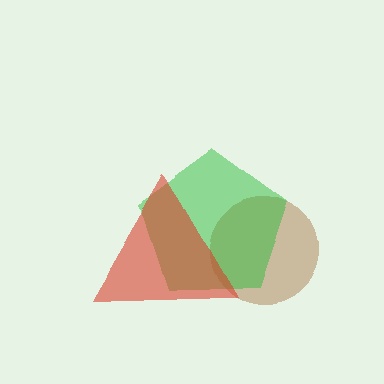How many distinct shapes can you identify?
There are 3 distinct shapes: a brown circle, a green pentagon, a red triangle.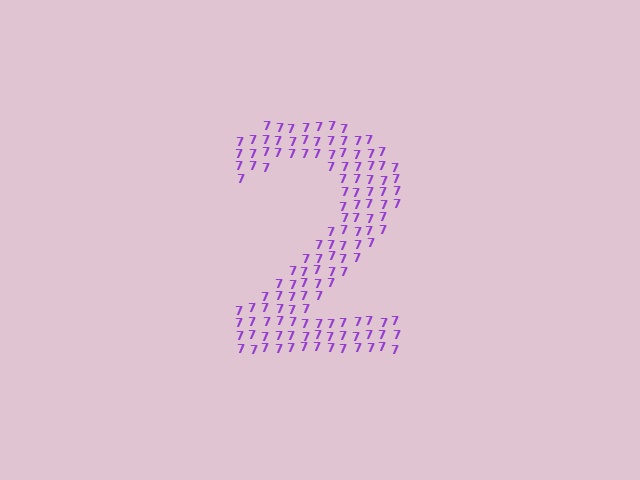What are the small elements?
The small elements are digit 7's.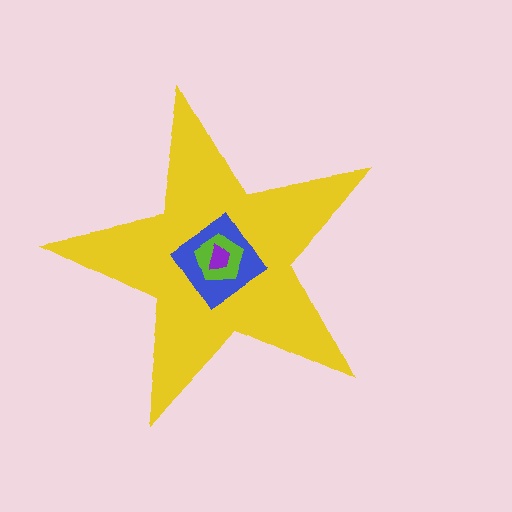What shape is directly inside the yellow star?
The blue diamond.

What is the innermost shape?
The purple trapezoid.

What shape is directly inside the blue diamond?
The lime pentagon.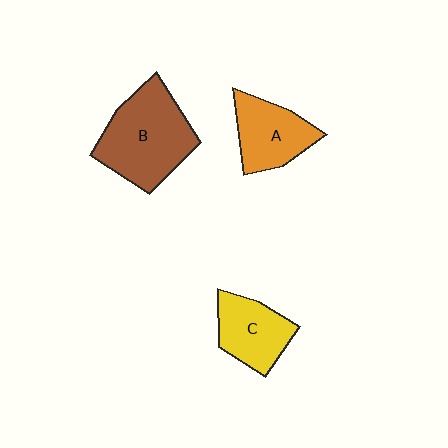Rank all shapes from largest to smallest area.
From largest to smallest: B (brown), A (orange), C (yellow).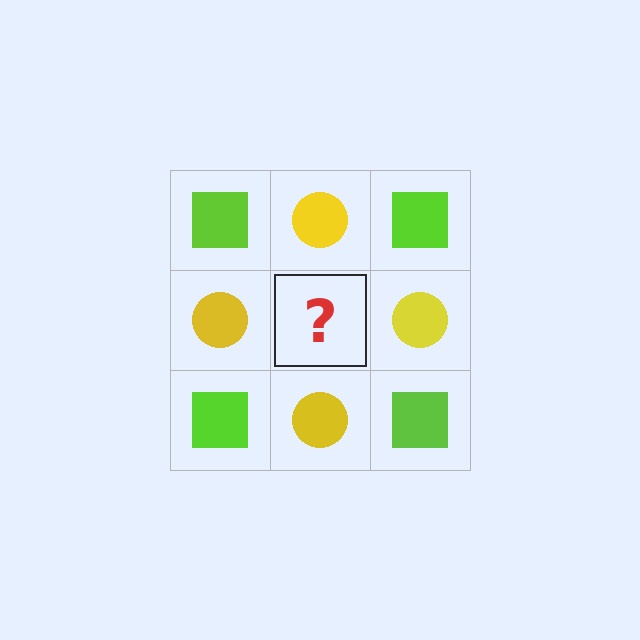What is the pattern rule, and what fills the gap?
The rule is that it alternates lime square and yellow circle in a checkerboard pattern. The gap should be filled with a lime square.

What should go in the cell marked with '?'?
The missing cell should contain a lime square.